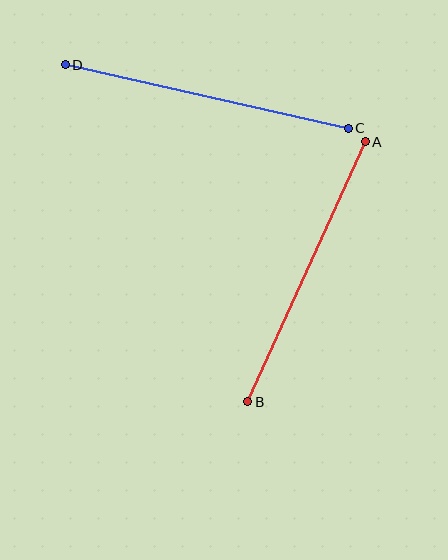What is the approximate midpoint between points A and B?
The midpoint is at approximately (306, 272) pixels.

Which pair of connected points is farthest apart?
Points C and D are farthest apart.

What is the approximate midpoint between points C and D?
The midpoint is at approximately (207, 97) pixels.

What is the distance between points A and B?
The distance is approximately 286 pixels.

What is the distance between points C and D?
The distance is approximately 290 pixels.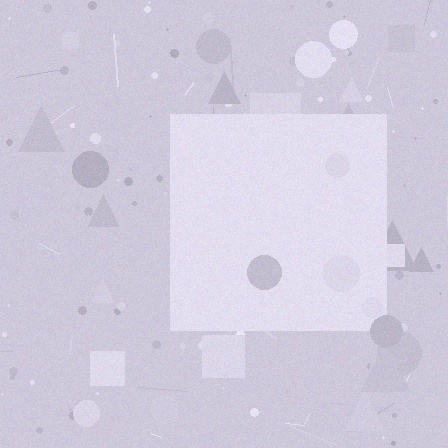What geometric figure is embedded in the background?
A square is embedded in the background.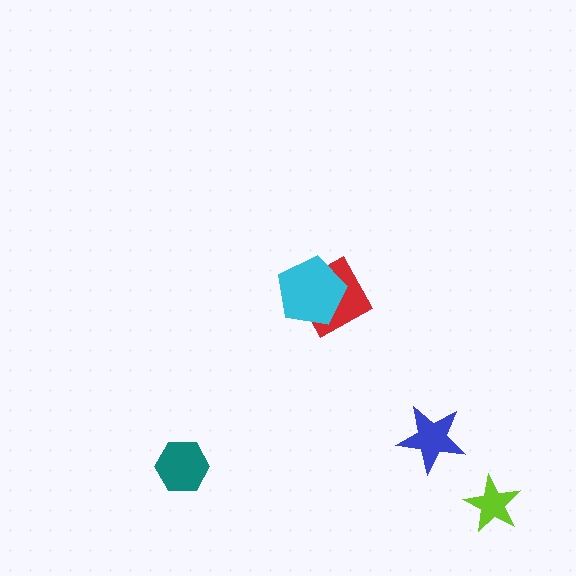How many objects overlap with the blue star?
0 objects overlap with the blue star.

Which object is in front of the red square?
The cyan pentagon is in front of the red square.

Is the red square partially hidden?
Yes, it is partially covered by another shape.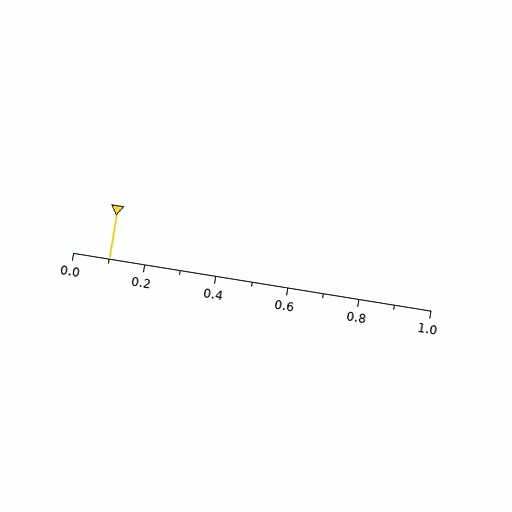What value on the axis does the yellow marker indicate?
The marker indicates approximately 0.1.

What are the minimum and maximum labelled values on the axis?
The axis runs from 0.0 to 1.0.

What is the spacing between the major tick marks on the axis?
The major ticks are spaced 0.2 apart.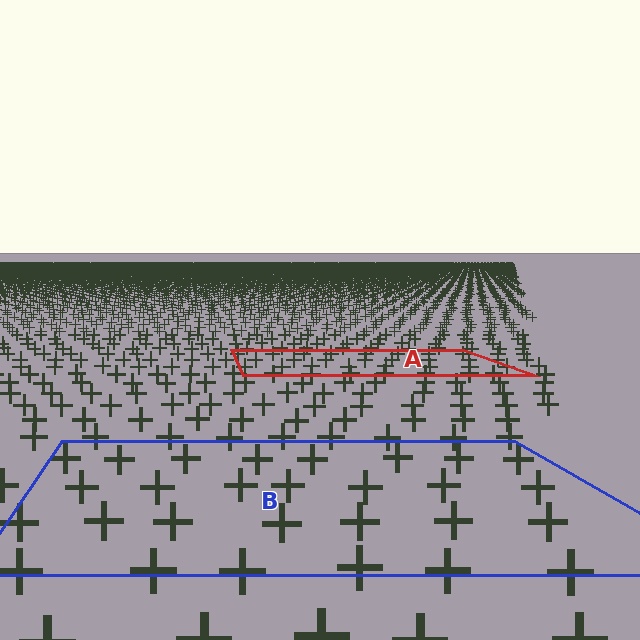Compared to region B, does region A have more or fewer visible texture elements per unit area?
Region A has more texture elements per unit area — they are packed more densely because it is farther away.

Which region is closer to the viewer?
Region B is closer. The texture elements there are larger and more spread out.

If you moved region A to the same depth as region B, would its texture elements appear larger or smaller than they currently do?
They would appear larger. At a closer depth, the same texture elements are projected at a bigger on-screen size.